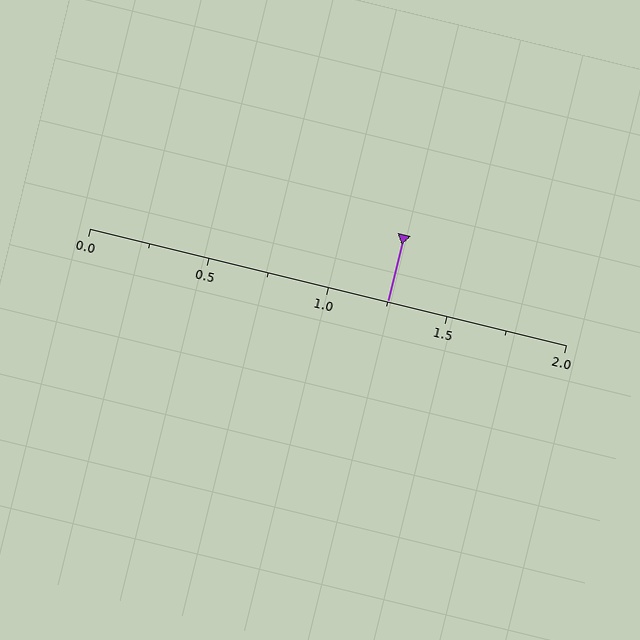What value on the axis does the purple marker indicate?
The marker indicates approximately 1.25.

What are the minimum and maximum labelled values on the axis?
The axis runs from 0.0 to 2.0.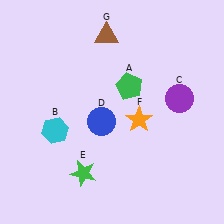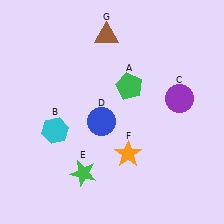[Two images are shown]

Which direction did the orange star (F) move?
The orange star (F) moved down.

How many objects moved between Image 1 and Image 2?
1 object moved between the two images.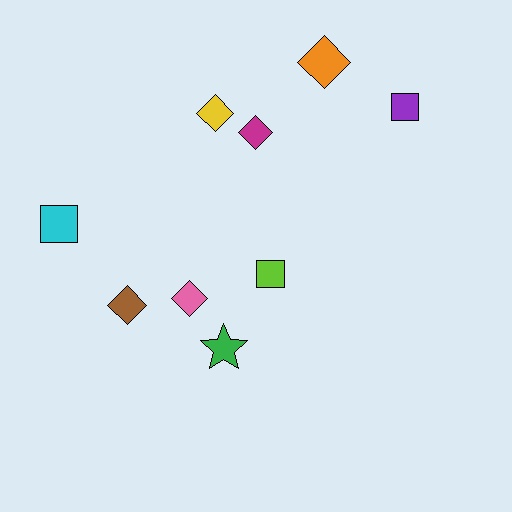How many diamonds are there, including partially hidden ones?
There are 5 diamonds.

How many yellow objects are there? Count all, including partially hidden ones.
There is 1 yellow object.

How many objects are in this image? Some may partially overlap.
There are 9 objects.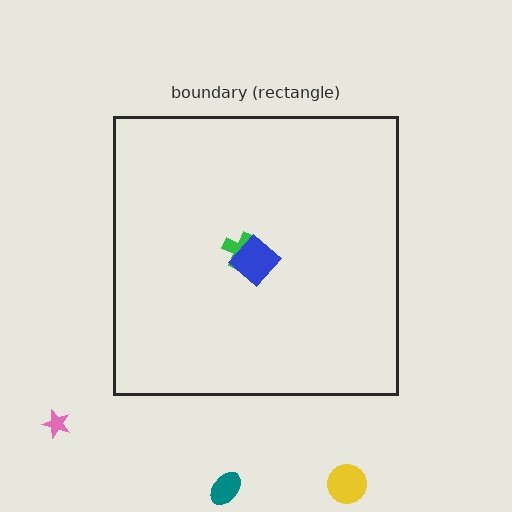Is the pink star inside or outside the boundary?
Outside.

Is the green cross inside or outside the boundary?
Inside.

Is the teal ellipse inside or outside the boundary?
Outside.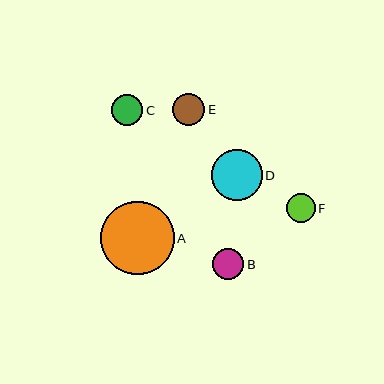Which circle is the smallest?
Circle F is the smallest with a size of approximately 29 pixels.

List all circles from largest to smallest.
From largest to smallest: A, D, E, B, C, F.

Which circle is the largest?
Circle A is the largest with a size of approximately 73 pixels.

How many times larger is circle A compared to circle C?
Circle A is approximately 2.4 times the size of circle C.